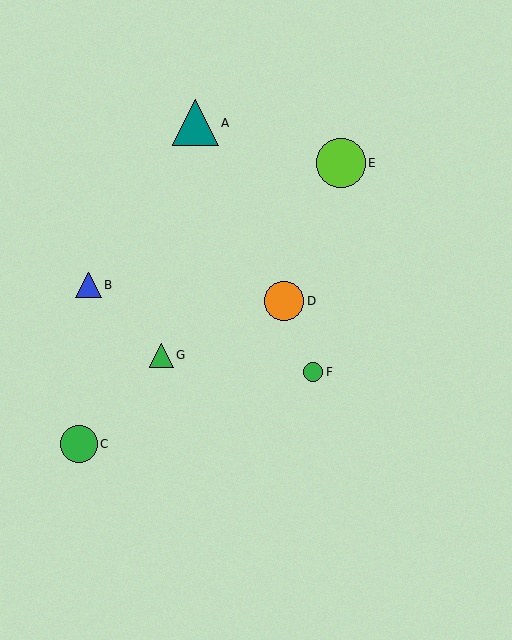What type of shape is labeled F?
Shape F is a green circle.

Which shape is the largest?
The lime circle (labeled E) is the largest.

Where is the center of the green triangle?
The center of the green triangle is at (161, 355).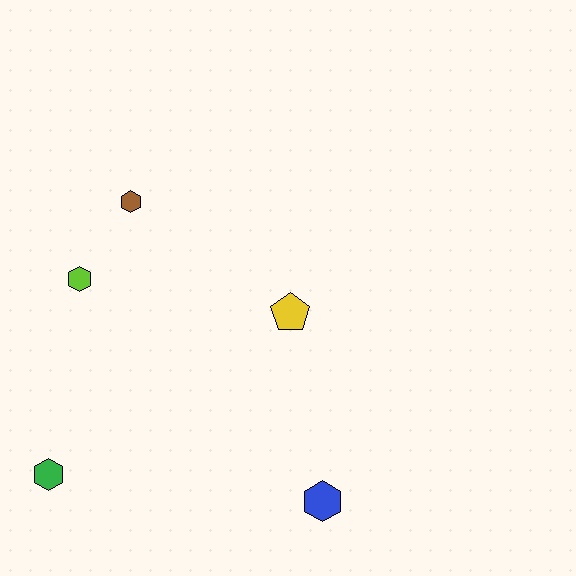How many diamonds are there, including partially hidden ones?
There are no diamonds.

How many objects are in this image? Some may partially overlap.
There are 5 objects.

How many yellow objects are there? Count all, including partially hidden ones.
There is 1 yellow object.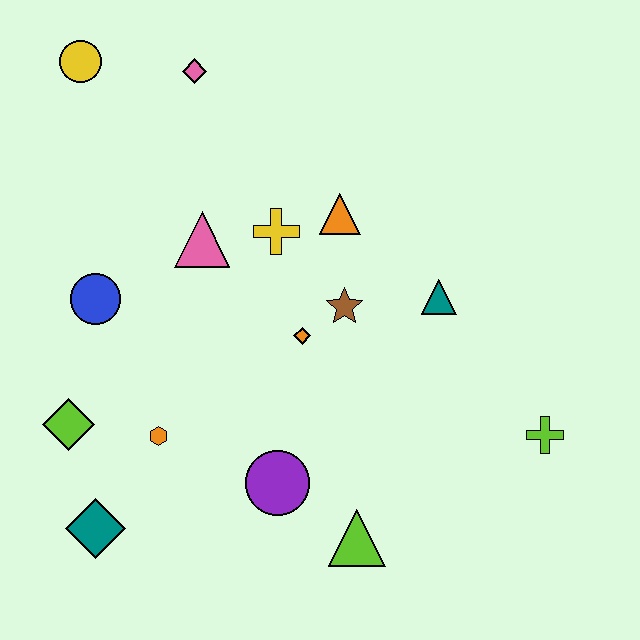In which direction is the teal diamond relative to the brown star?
The teal diamond is to the left of the brown star.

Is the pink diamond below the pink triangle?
No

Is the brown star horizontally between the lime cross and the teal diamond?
Yes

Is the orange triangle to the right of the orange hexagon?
Yes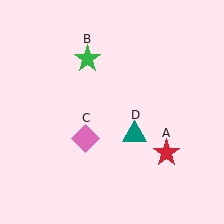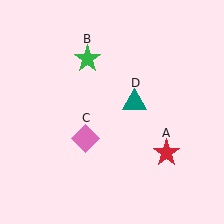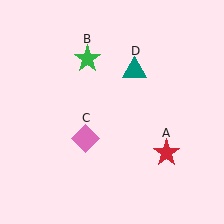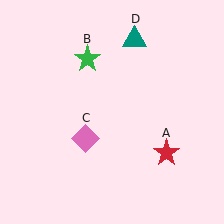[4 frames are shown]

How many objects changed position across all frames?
1 object changed position: teal triangle (object D).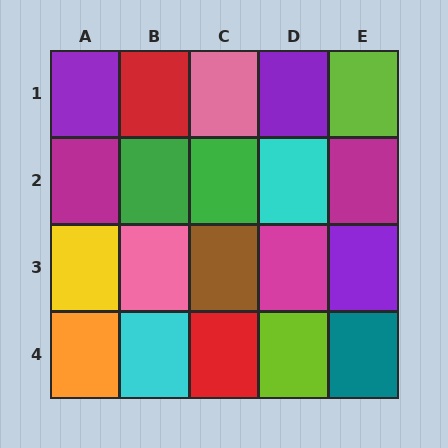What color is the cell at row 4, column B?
Cyan.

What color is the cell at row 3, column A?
Yellow.